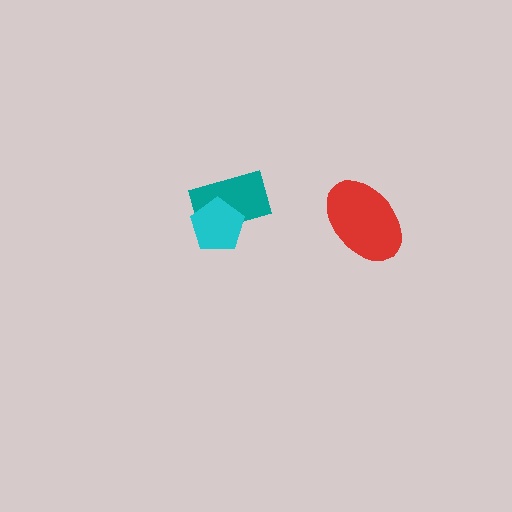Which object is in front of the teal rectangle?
The cyan pentagon is in front of the teal rectangle.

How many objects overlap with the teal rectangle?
1 object overlaps with the teal rectangle.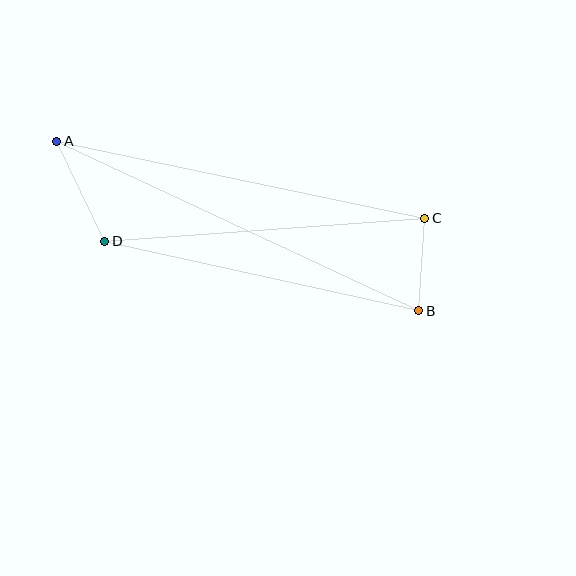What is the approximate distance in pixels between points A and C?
The distance between A and C is approximately 376 pixels.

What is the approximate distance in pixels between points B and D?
The distance between B and D is approximately 322 pixels.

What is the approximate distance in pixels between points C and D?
The distance between C and D is approximately 321 pixels.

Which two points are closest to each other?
Points B and C are closest to each other.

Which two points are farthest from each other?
Points A and B are farthest from each other.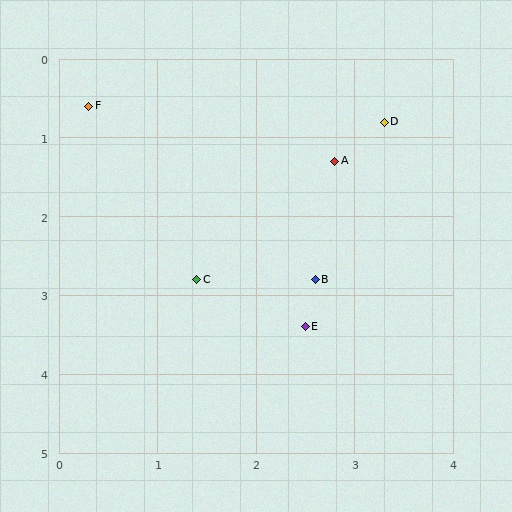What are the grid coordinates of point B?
Point B is at approximately (2.6, 2.8).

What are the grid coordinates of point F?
Point F is at approximately (0.3, 0.6).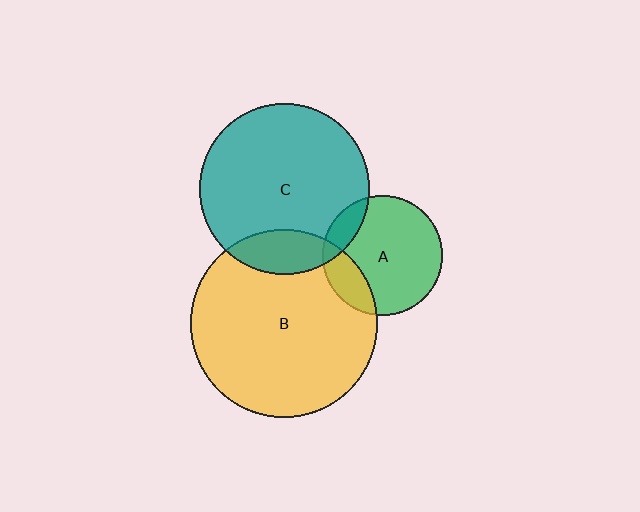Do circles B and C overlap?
Yes.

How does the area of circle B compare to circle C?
Approximately 1.2 times.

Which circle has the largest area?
Circle B (yellow).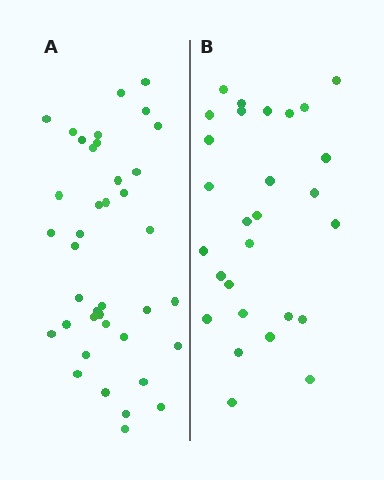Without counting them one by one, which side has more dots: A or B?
Region A (the left region) has more dots.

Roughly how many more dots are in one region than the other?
Region A has roughly 12 or so more dots than region B.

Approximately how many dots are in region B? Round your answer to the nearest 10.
About 30 dots. (The exact count is 28, which rounds to 30.)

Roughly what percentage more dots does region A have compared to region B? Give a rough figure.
About 40% more.